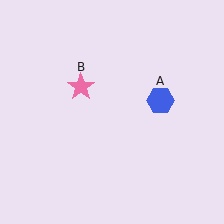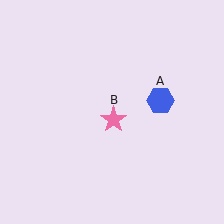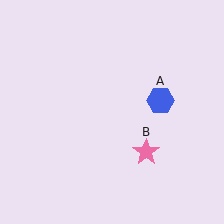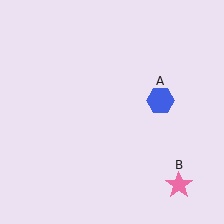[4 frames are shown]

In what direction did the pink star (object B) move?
The pink star (object B) moved down and to the right.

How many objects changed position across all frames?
1 object changed position: pink star (object B).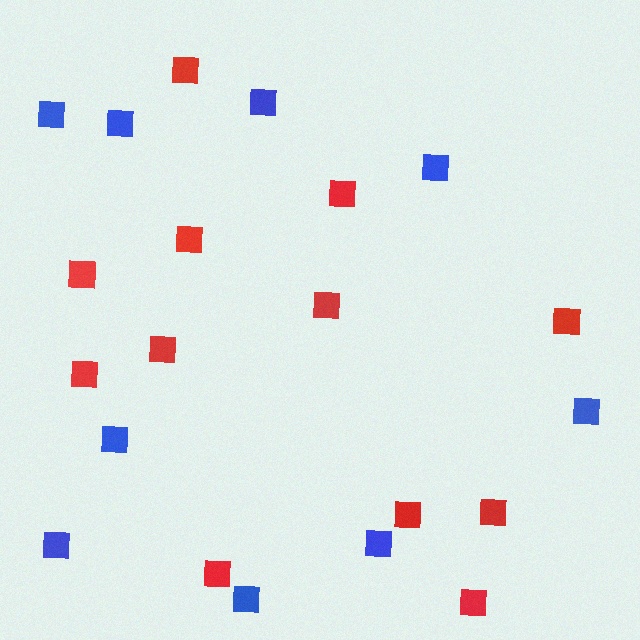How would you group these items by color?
There are 2 groups: one group of red squares (12) and one group of blue squares (9).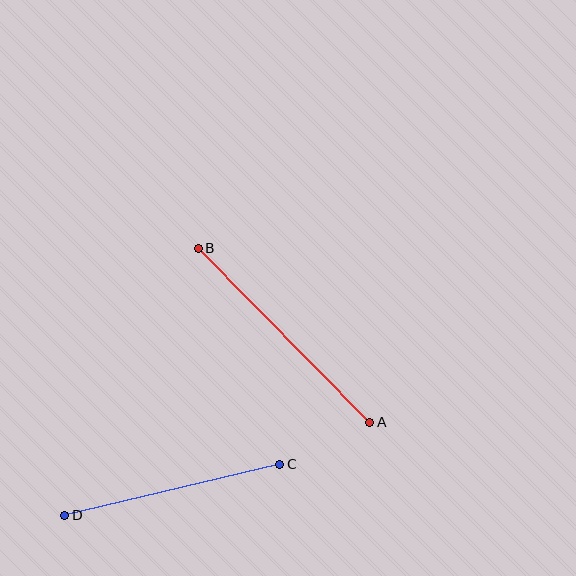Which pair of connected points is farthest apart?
Points A and B are farthest apart.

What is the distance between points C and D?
The distance is approximately 221 pixels.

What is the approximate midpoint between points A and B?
The midpoint is at approximately (284, 335) pixels.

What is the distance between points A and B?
The distance is approximately 244 pixels.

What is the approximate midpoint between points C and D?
The midpoint is at approximately (172, 490) pixels.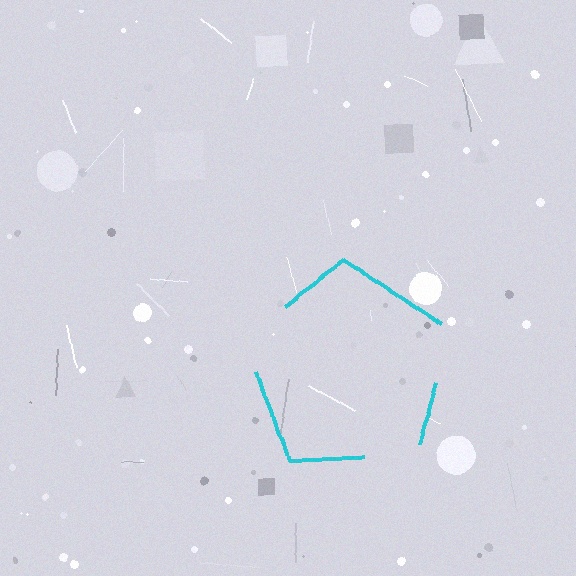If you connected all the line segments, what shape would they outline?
They would outline a pentagon.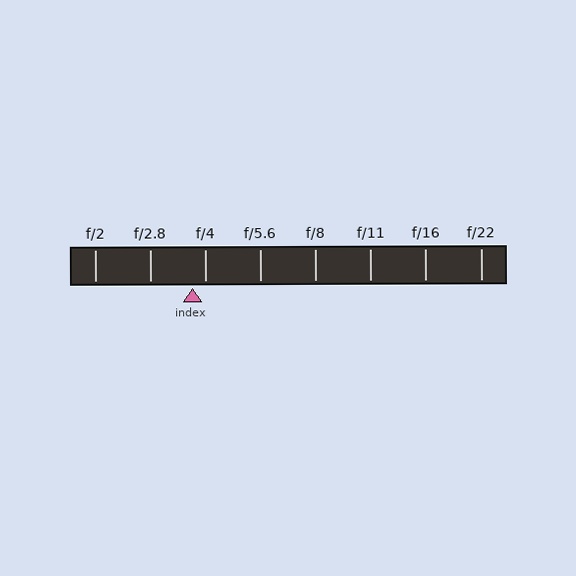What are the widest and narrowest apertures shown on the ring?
The widest aperture shown is f/2 and the narrowest is f/22.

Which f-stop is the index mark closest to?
The index mark is closest to f/4.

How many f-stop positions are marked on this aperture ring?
There are 8 f-stop positions marked.